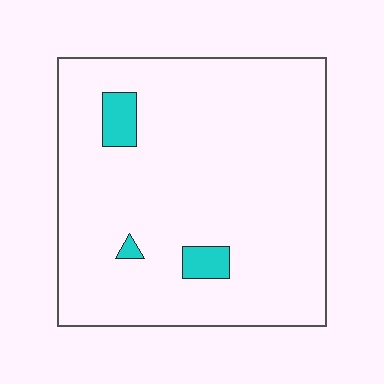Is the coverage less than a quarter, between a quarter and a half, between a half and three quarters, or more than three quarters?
Less than a quarter.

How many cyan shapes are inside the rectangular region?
3.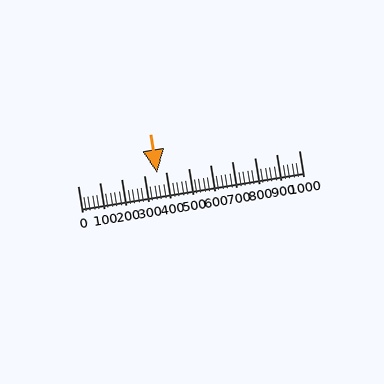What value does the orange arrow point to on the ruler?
The orange arrow points to approximately 360.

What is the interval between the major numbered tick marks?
The major tick marks are spaced 100 units apart.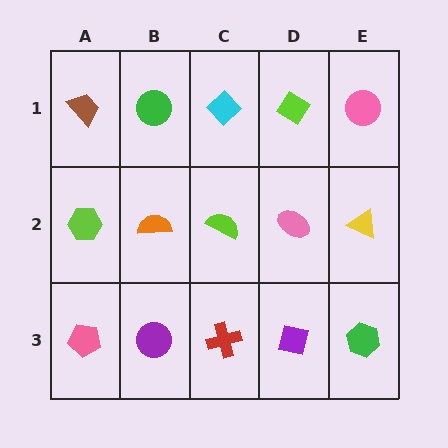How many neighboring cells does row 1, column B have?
3.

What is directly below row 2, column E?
A green hexagon.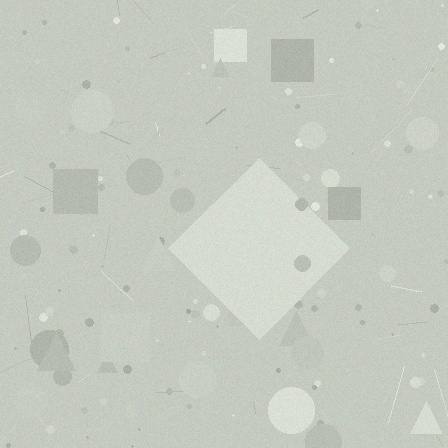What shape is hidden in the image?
A diamond is hidden in the image.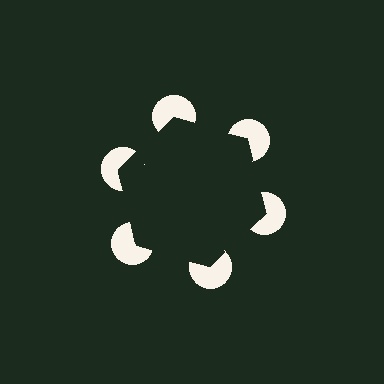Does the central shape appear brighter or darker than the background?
It typically appears slightly darker than the background, even though no actual brightness change is drawn.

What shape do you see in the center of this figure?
An illusory hexagon — its edges are inferred from the aligned wedge cuts in the pac-man discs, not physically drawn.